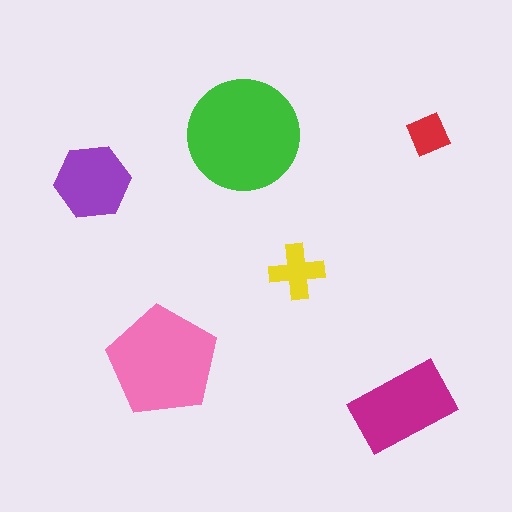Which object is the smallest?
The red square.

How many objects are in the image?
There are 6 objects in the image.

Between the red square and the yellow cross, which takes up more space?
The yellow cross.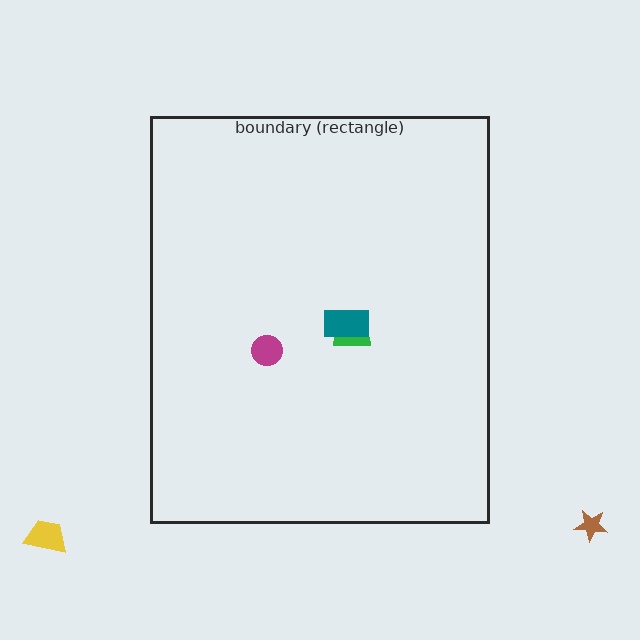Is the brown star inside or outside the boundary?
Outside.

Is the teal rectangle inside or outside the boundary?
Inside.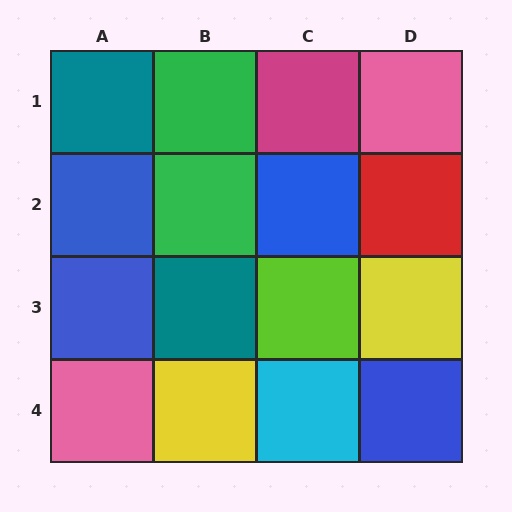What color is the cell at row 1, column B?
Green.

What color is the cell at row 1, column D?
Pink.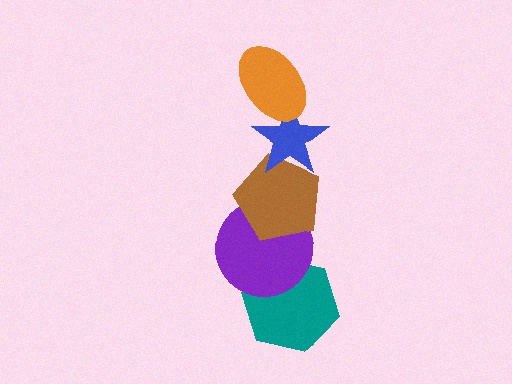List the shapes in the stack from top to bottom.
From top to bottom: the orange ellipse, the blue star, the brown pentagon, the purple circle, the teal hexagon.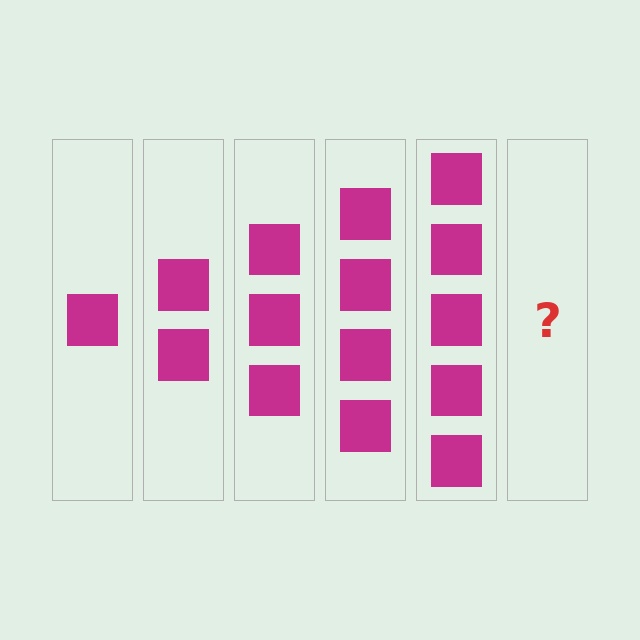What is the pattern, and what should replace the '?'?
The pattern is that each step adds one more square. The '?' should be 6 squares.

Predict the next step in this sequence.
The next step is 6 squares.